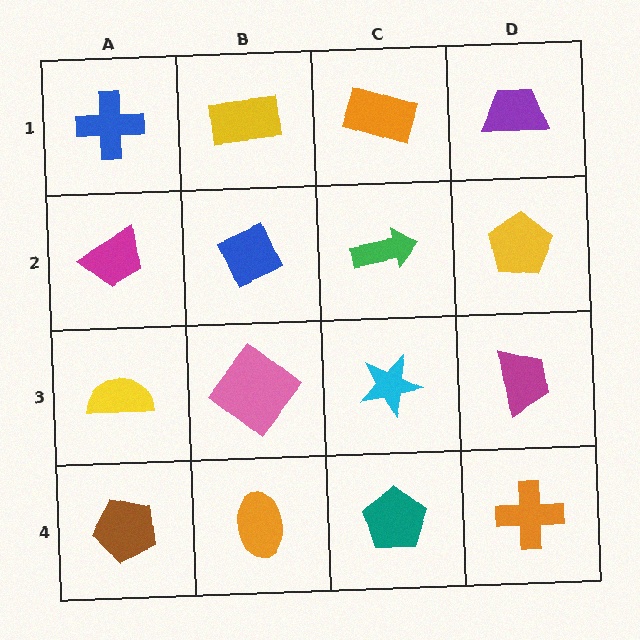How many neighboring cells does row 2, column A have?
3.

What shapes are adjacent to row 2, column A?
A blue cross (row 1, column A), a yellow semicircle (row 3, column A), a blue diamond (row 2, column B).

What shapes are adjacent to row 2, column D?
A purple trapezoid (row 1, column D), a magenta trapezoid (row 3, column D), a green arrow (row 2, column C).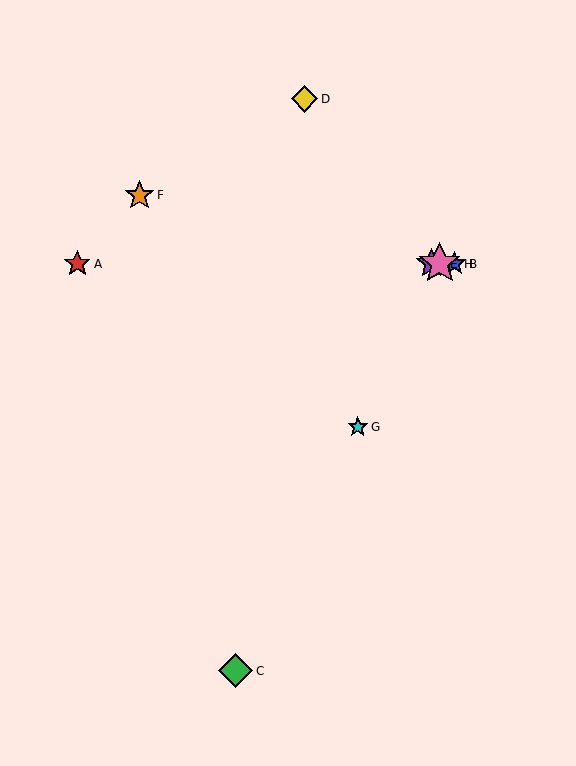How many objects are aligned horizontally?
4 objects (A, B, E, H) are aligned horizontally.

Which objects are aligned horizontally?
Objects A, B, E, H are aligned horizontally.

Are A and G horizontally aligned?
No, A is at y≈264 and G is at y≈427.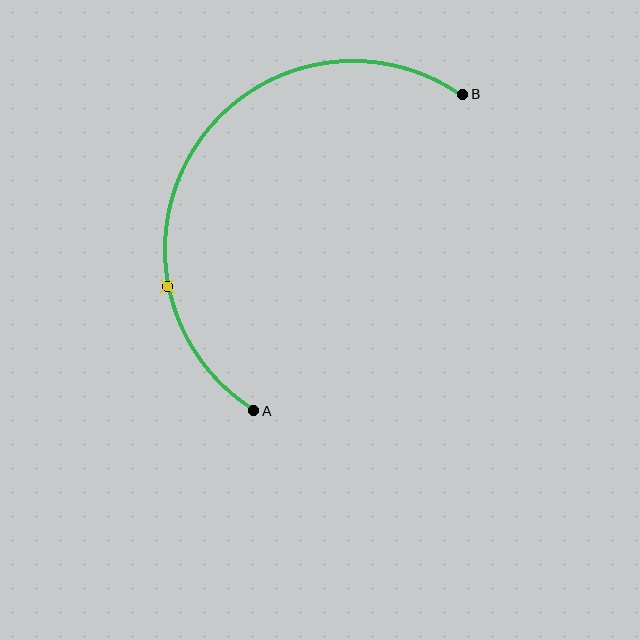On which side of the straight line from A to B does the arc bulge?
The arc bulges to the left of the straight line connecting A and B.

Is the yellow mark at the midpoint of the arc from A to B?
No. The yellow mark lies on the arc but is closer to endpoint A. The arc midpoint would be at the point on the curve equidistant along the arc from both A and B.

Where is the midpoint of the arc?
The arc midpoint is the point on the curve farthest from the straight line joining A and B. It sits to the left of that line.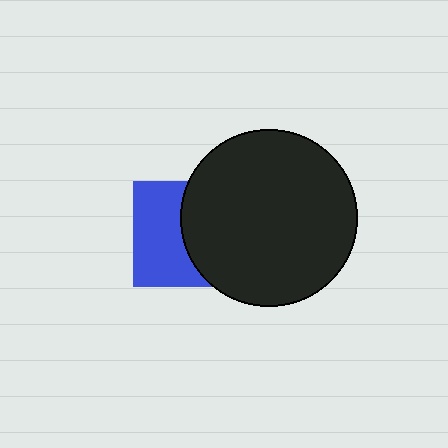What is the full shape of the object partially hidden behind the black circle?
The partially hidden object is a blue square.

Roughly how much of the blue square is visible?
About half of it is visible (roughly 51%).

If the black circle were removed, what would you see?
You would see the complete blue square.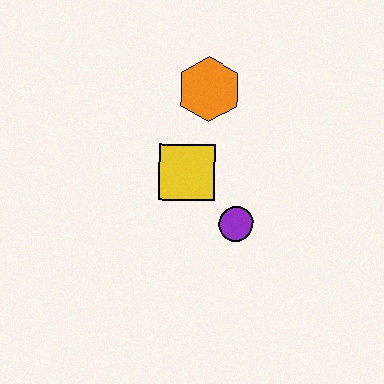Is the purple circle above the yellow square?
No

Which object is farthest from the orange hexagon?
The purple circle is farthest from the orange hexagon.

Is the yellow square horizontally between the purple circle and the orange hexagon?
No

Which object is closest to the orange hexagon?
The yellow square is closest to the orange hexagon.